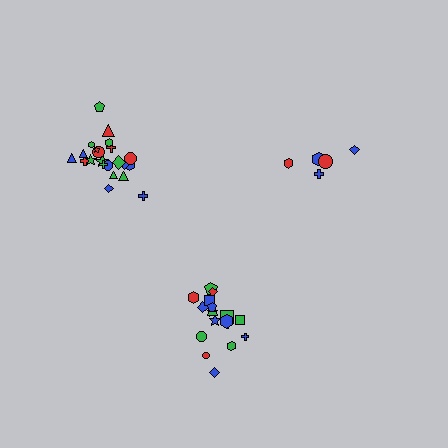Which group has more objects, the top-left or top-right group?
The top-left group.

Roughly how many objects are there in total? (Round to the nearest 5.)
Roughly 45 objects in total.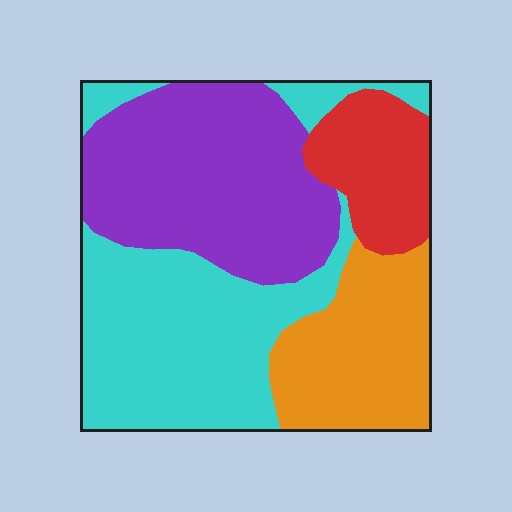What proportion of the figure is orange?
Orange takes up less than a quarter of the figure.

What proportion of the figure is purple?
Purple takes up between a sixth and a third of the figure.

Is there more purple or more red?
Purple.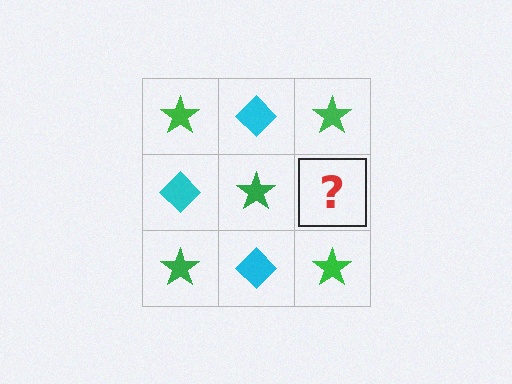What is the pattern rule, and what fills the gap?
The rule is that it alternates green star and cyan diamond in a checkerboard pattern. The gap should be filled with a cyan diamond.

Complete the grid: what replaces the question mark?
The question mark should be replaced with a cyan diamond.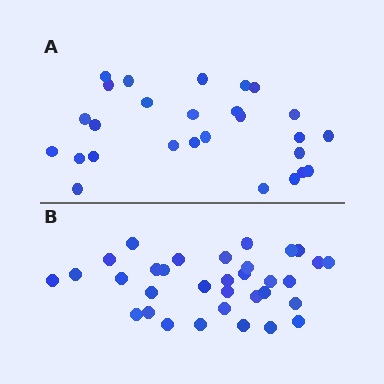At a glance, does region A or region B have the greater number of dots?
Region B (the bottom region) has more dots.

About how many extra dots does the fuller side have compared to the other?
Region B has about 6 more dots than region A.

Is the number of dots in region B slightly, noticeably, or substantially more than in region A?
Region B has only slightly more — the two regions are fairly close. The ratio is roughly 1.2 to 1.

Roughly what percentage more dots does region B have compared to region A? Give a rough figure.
About 20% more.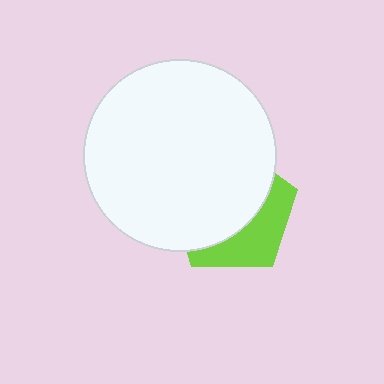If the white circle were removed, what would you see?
You would see the complete lime pentagon.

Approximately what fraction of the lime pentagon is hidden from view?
Roughly 63% of the lime pentagon is hidden behind the white circle.